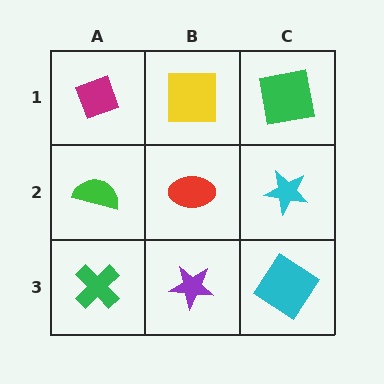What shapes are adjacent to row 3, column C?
A cyan star (row 2, column C), a purple star (row 3, column B).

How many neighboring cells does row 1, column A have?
2.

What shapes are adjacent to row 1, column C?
A cyan star (row 2, column C), a yellow square (row 1, column B).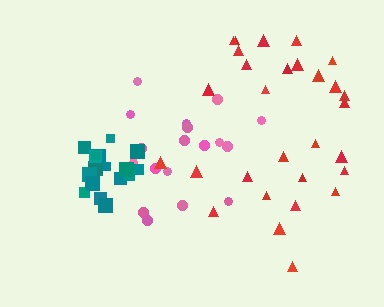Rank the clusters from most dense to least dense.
teal, pink, red.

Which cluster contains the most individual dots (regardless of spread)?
Red (29).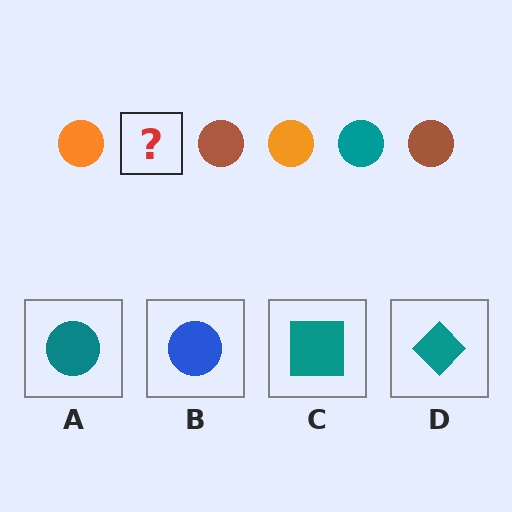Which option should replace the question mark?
Option A.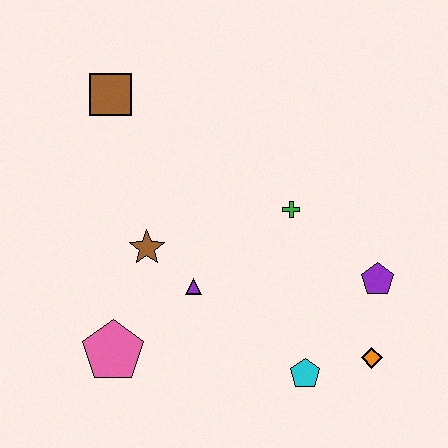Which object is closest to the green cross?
The purple pentagon is closest to the green cross.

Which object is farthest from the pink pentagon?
The purple pentagon is farthest from the pink pentagon.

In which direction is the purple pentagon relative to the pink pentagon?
The purple pentagon is to the right of the pink pentagon.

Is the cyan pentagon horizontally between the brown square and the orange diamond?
Yes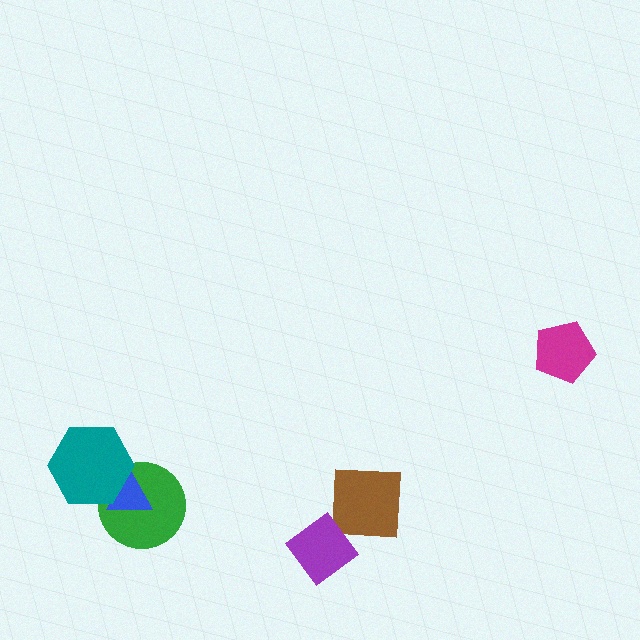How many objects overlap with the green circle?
2 objects overlap with the green circle.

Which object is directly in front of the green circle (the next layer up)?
The blue triangle is directly in front of the green circle.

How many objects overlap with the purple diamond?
0 objects overlap with the purple diamond.